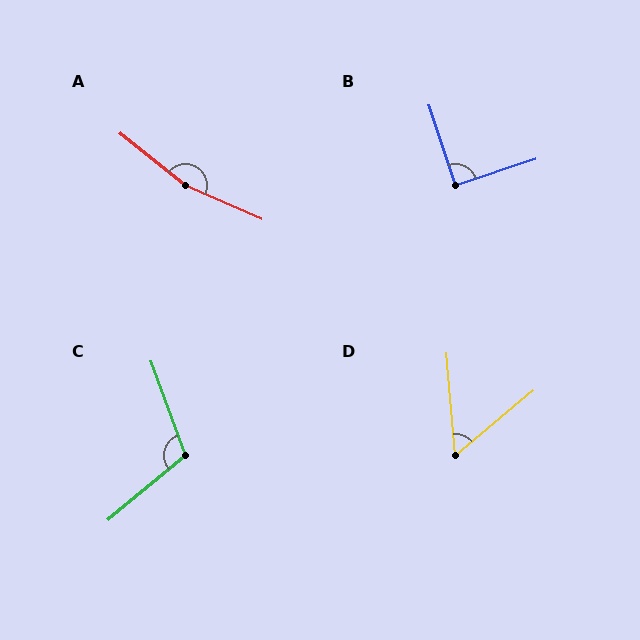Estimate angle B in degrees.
Approximately 90 degrees.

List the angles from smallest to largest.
D (55°), B (90°), C (110°), A (165°).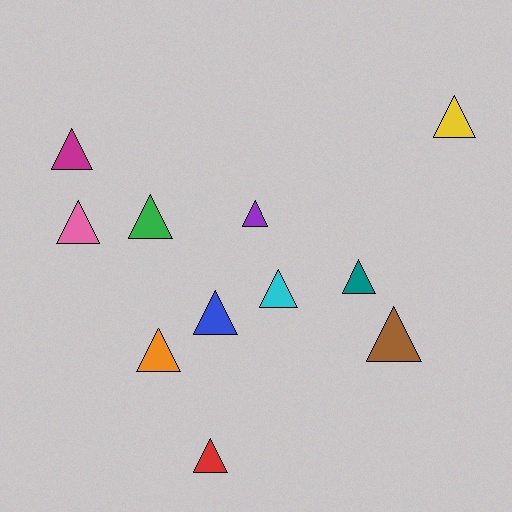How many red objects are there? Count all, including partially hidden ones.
There is 1 red object.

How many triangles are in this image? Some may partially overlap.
There are 11 triangles.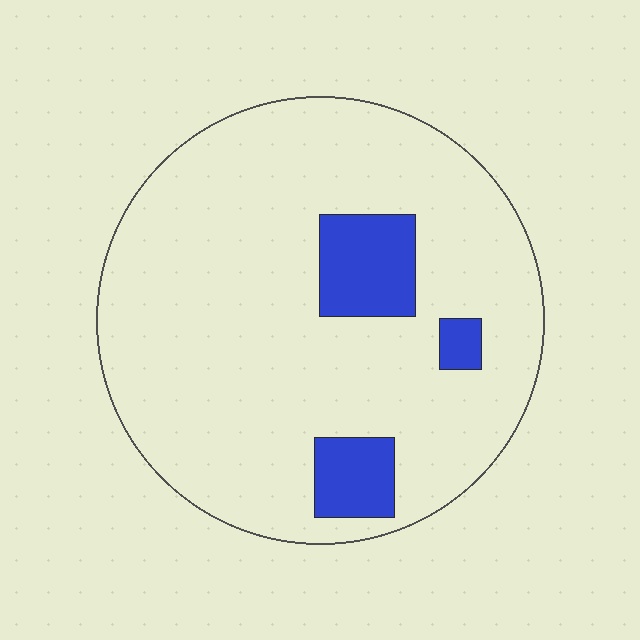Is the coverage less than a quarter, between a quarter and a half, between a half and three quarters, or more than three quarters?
Less than a quarter.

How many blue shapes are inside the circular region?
3.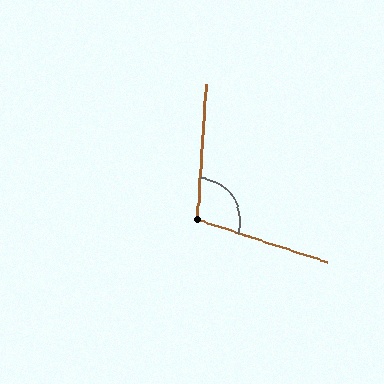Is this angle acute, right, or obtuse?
It is obtuse.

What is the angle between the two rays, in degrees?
Approximately 104 degrees.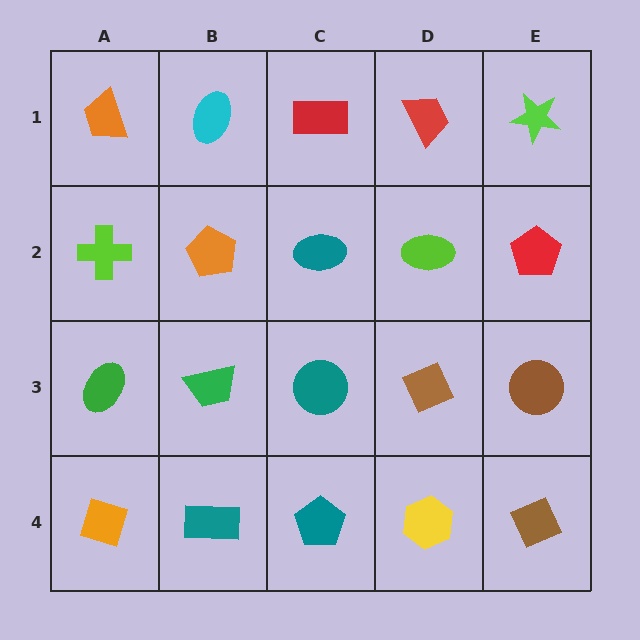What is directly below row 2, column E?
A brown circle.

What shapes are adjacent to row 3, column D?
A lime ellipse (row 2, column D), a yellow hexagon (row 4, column D), a teal circle (row 3, column C), a brown circle (row 3, column E).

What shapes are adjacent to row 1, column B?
An orange pentagon (row 2, column B), an orange trapezoid (row 1, column A), a red rectangle (row 1, column C).